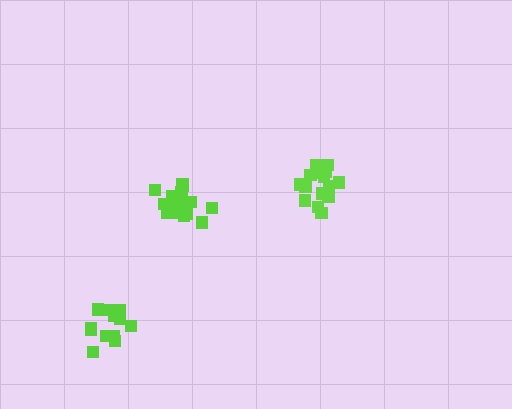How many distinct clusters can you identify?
There are 3 distinct clusters.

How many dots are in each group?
Group 1: 15 dots, Group 2: 19 dots, Group 3: 13 dots (47 total).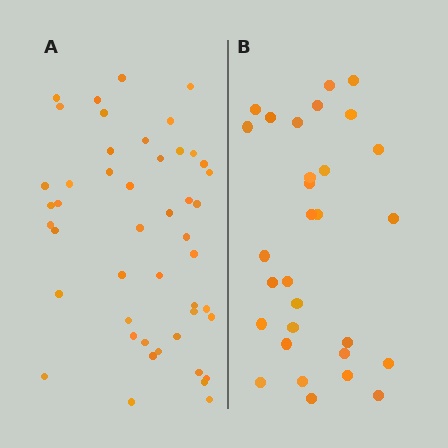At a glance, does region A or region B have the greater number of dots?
Region A (the left region) has more dots.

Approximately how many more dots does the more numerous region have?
Region A has approximately 15 more dots than region B.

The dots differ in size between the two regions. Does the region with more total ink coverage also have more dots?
No. Region B has more total ink coverage because its dots are larger, but region A actually contains more individual dots. Total area can be misleading — the number of items is what matters here.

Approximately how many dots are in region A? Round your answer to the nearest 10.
About 50 dots. (The exact count is 47, which rounds to 50.)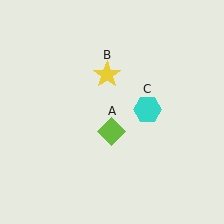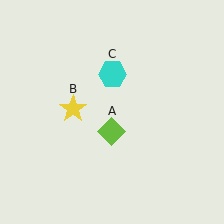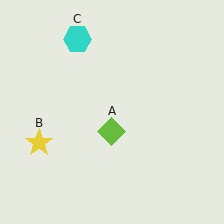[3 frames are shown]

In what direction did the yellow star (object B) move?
The yellow star (object B) moved down and to the left.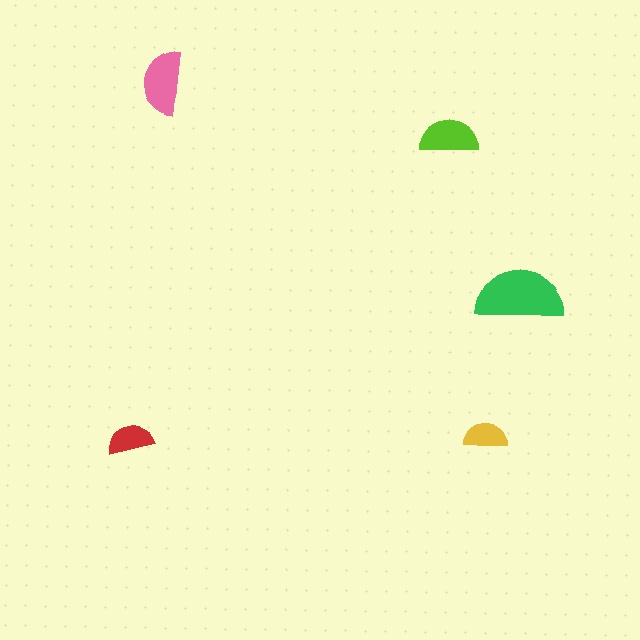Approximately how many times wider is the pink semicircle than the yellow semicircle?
About 1.5 times wider.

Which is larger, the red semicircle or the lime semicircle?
The lime one.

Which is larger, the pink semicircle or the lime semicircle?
The pink one.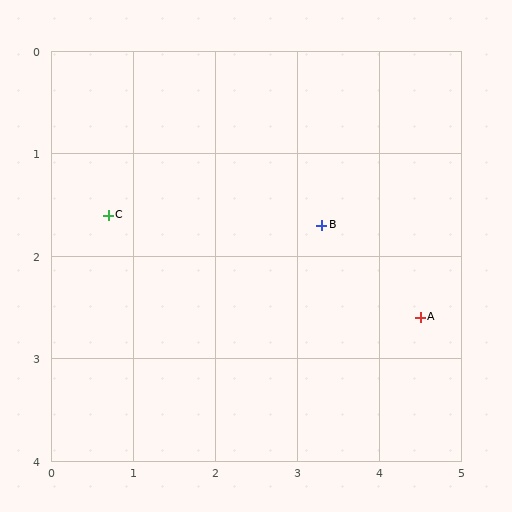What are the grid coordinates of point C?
Point C is at approximately (0.7, 1.6).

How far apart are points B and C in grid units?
Points B and C are about 2.6 grid units apart.